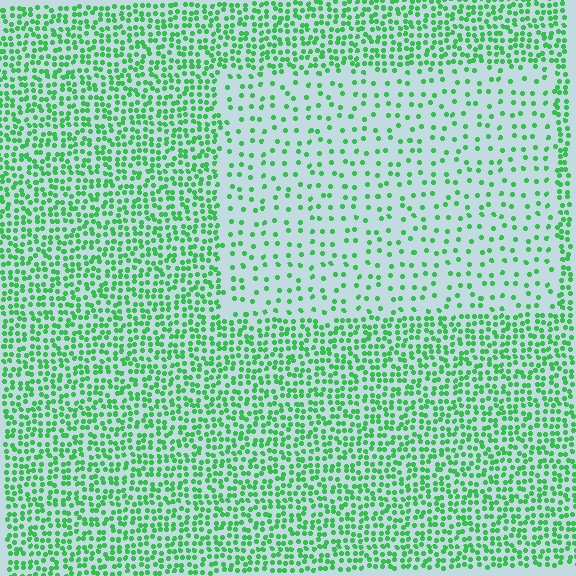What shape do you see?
I see a rectangle.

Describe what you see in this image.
The image contains small green elements arranged at two different densities. A rectangle-shaped region is visible where the elements are less densely packed than the surrounding area.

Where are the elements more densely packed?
The elements are more densely packed outside the rectangle boundary.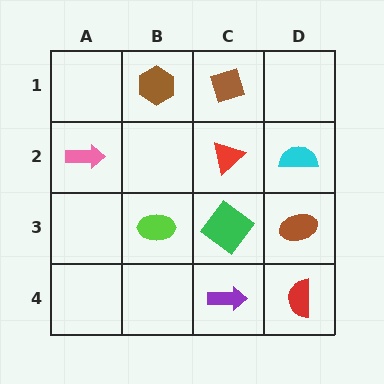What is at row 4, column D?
A red semicircle.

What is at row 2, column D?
A cyan semicircle.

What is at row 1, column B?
A brown hexagon.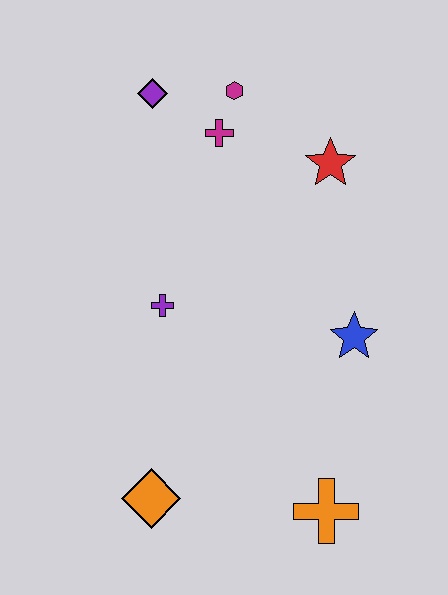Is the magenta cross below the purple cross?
No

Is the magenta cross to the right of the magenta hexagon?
No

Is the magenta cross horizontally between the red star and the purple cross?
Yes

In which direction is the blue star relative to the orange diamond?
The blue star is to the right of the orange diamond.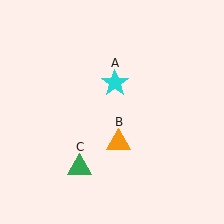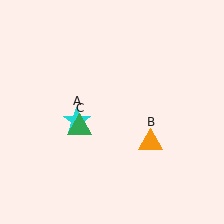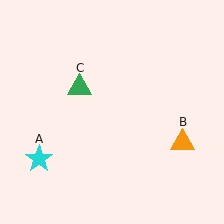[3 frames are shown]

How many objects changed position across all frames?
3 objects changed position: cyan star (object A), orange triangle (object B), green triangle (object C).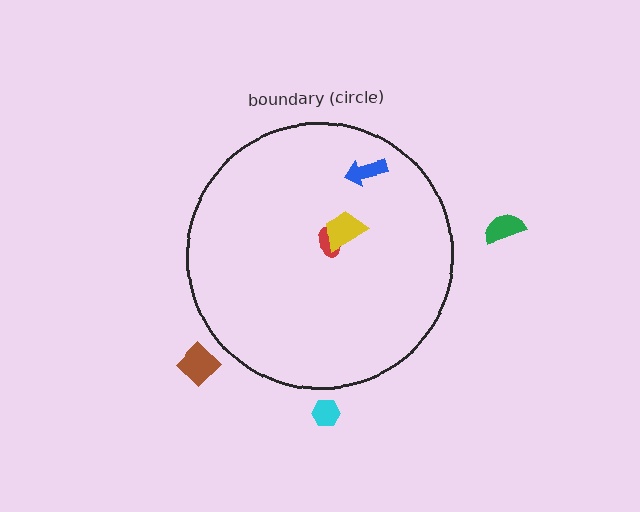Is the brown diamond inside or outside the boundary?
Outside.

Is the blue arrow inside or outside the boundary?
Inside.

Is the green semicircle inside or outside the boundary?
Outside.